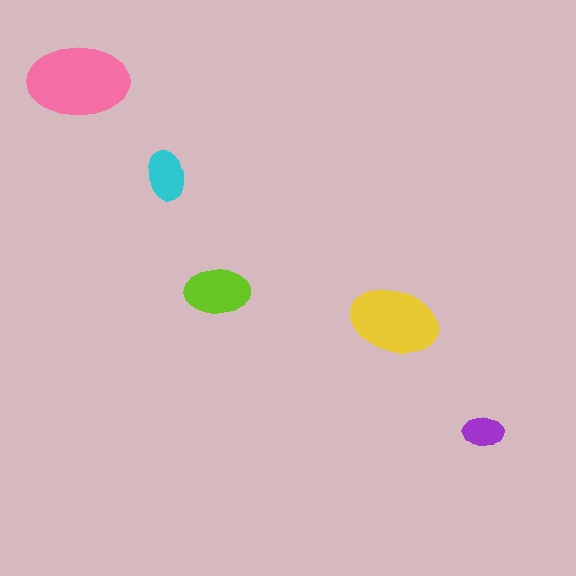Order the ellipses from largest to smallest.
the pink one, the yellow one, the lime one, the cyan one, the purple one.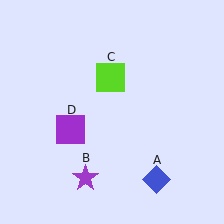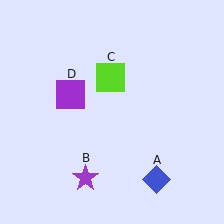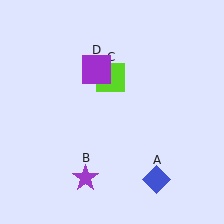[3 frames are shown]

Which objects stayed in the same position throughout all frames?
Blue diamond (object A) and purple star (object B) and lime square (object C) remained stationary.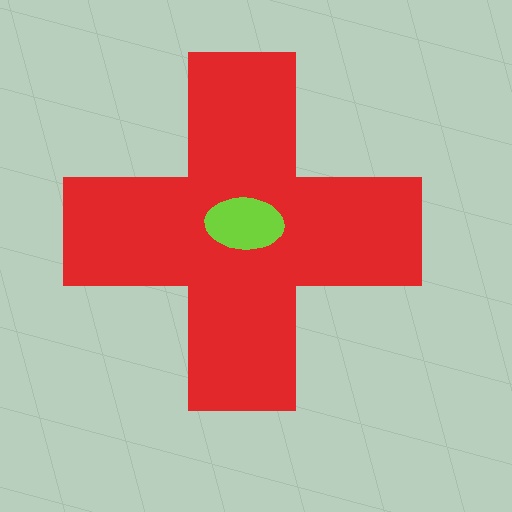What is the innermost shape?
The lime ellipse.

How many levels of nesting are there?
2.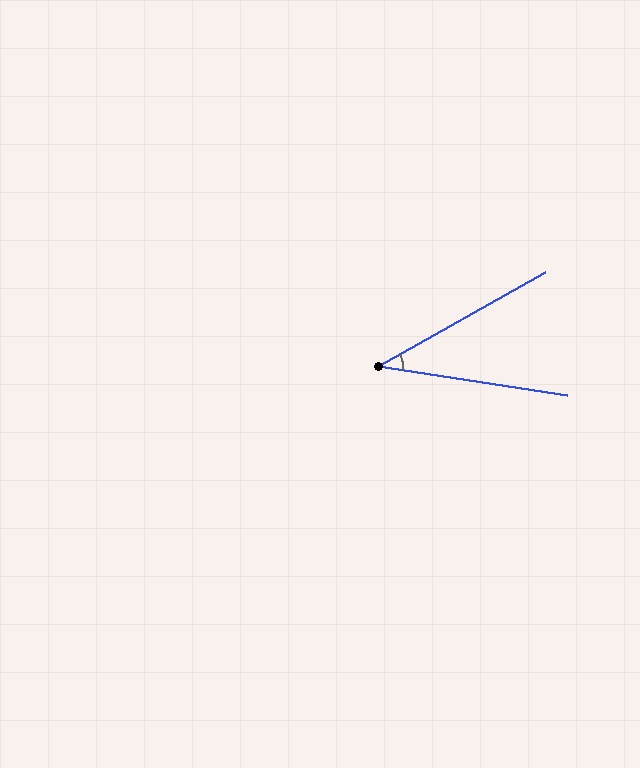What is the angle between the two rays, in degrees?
Approximately 38 degrees.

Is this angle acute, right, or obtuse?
It is acute.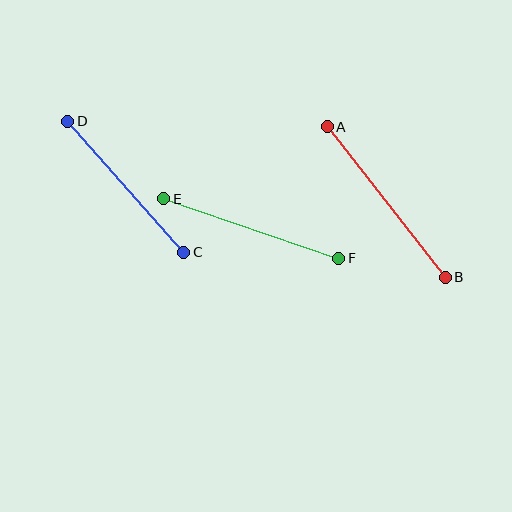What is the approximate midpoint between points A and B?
The midpoint is at approximately (386, 202) pixels.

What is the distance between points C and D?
The distance is approximately 175 pixels.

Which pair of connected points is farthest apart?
Points A and B are farthest apart.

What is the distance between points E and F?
The distance is approximately 185 pixels.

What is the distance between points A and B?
The distance is approximately 192 pixels.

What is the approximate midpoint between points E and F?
The midpoint is at approximately (251, 228) pixels.